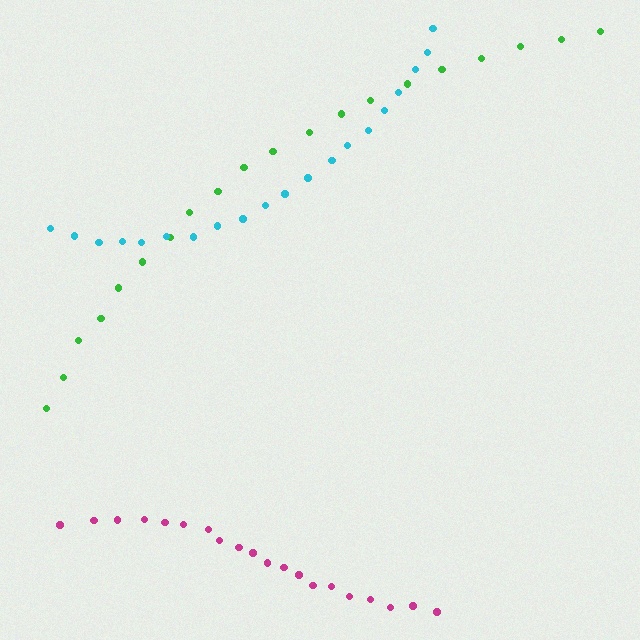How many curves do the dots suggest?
There are 3 distinct paths.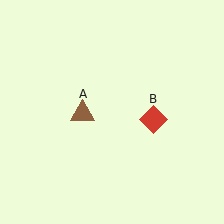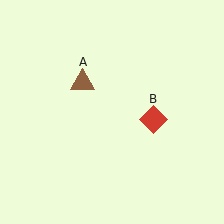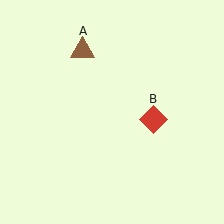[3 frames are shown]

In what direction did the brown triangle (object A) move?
The brown triangle (object A) moved up.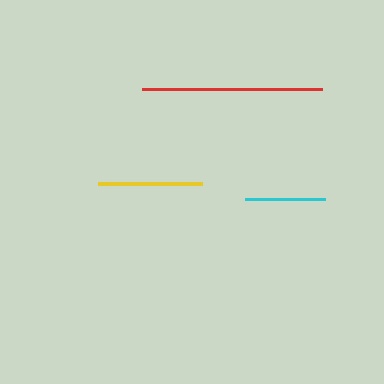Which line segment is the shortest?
The cyan line is the shortest at approximately 80 pixels.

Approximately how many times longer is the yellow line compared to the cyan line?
The yellow line is approximately 1.3 times the length of the cyan line.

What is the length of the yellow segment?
The yellow segment is approximately 104 pixels long.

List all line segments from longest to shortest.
From longest to shortest: red, yellow, cyan.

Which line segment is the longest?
The red line is the longest at approximately 180 pixels.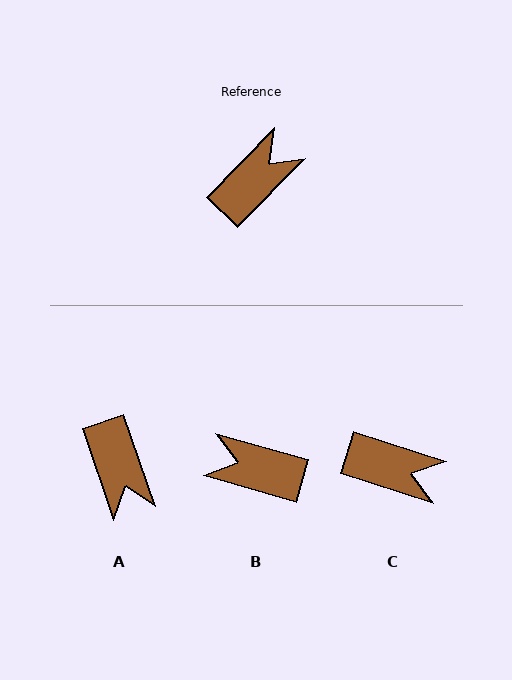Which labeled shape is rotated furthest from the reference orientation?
B, about 119 degrees away.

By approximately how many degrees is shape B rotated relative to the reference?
Approximately 119 degrees counter-clockwise.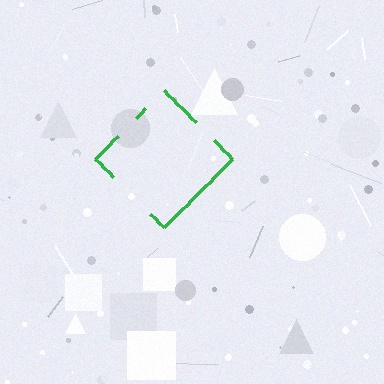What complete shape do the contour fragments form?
The contour fragments form a diamond.